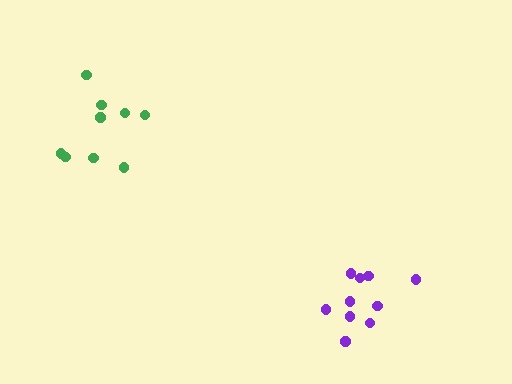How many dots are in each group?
Group 1: 9 dots, Group 2: 10 dots (19 total).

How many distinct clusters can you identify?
There are 2 distinct clusters.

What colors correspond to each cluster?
The clusters are colored: green, purple.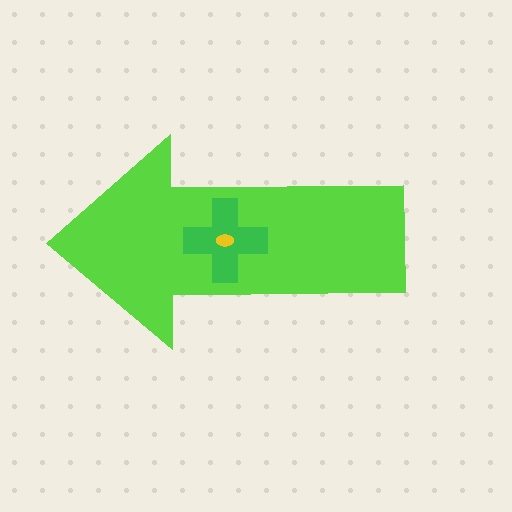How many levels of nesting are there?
3.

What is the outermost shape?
The lime arrow.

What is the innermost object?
The yellow ellipse.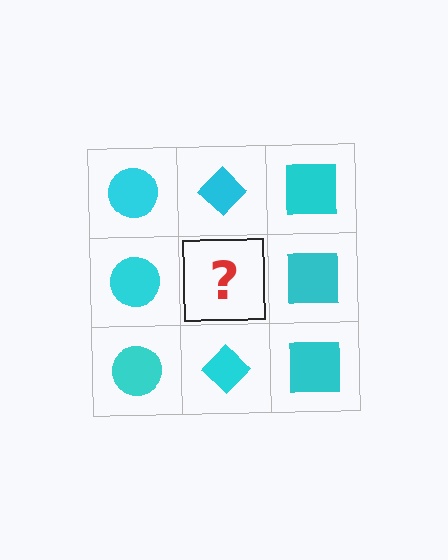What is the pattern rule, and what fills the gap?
The rule is that each column has a consistent shape. The gap should be filled with a cyan diamond.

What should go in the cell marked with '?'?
The missing cell should contain a cyan diamond.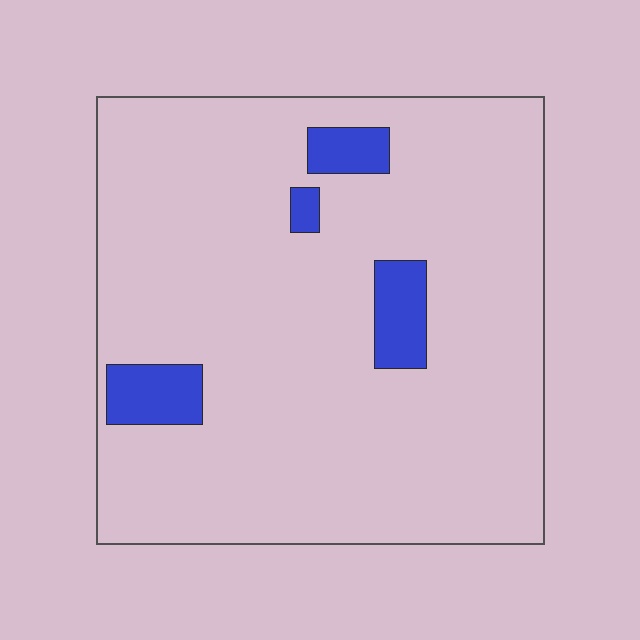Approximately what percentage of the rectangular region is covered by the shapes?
Approximately 10%.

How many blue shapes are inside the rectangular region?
4.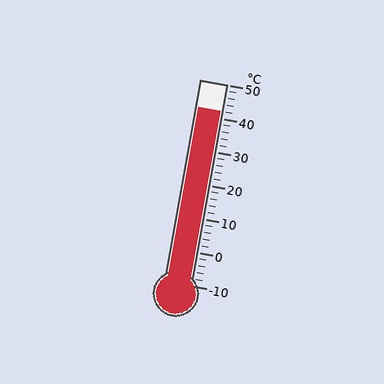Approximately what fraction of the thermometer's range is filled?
The thermometer is filled to approximately 85% of its range.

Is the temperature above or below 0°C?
The temperature is above 0°C.